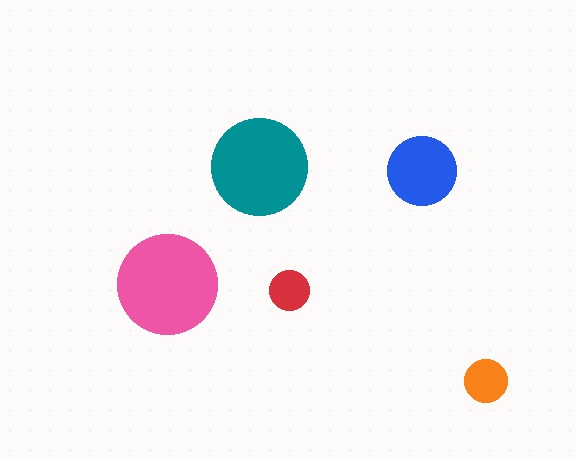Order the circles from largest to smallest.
the pink one, the teal one, the blue one, the orange one, the red one.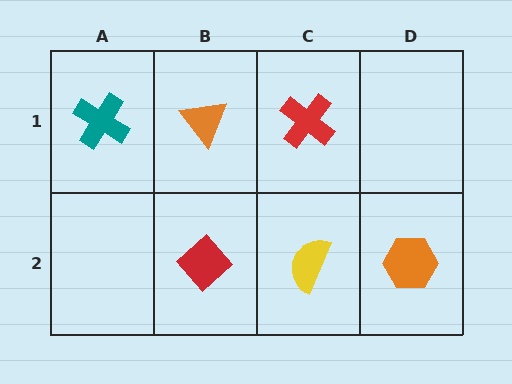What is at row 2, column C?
A yellow semicircle.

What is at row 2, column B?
A red diamond.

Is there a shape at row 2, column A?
No, that cell is empty.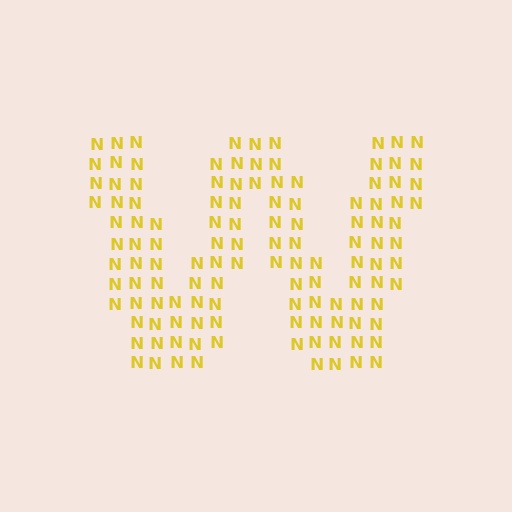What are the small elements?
The small elements are letter N's.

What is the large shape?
The large shape is the letter W.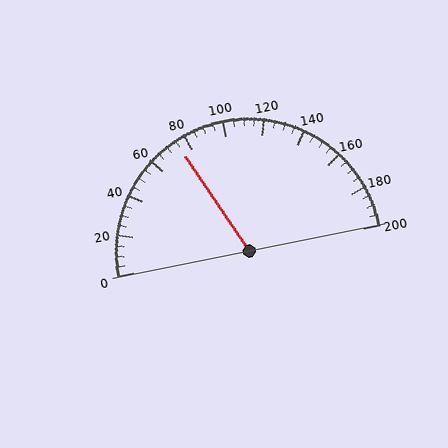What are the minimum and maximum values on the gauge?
The gauge ranges from 0 to 200.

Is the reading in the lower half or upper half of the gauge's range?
The reading is in the lower half of the range (0 to 200).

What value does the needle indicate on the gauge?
The needle indicates approximately 75.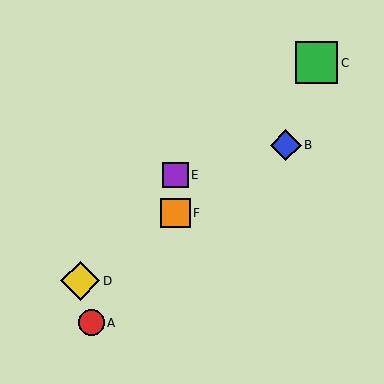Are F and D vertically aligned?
No, F is at x≈176 and D is at x≈80.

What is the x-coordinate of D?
Object D is at x≈80.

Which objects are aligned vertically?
Objects E, F are aligned vertically.